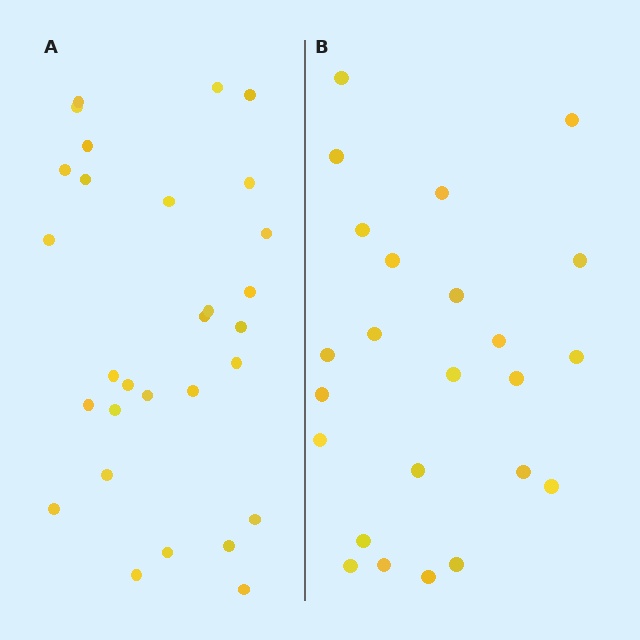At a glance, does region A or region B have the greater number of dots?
Region A (the left region) has more dots.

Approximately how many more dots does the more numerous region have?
Region A has about 5 more dots than region B.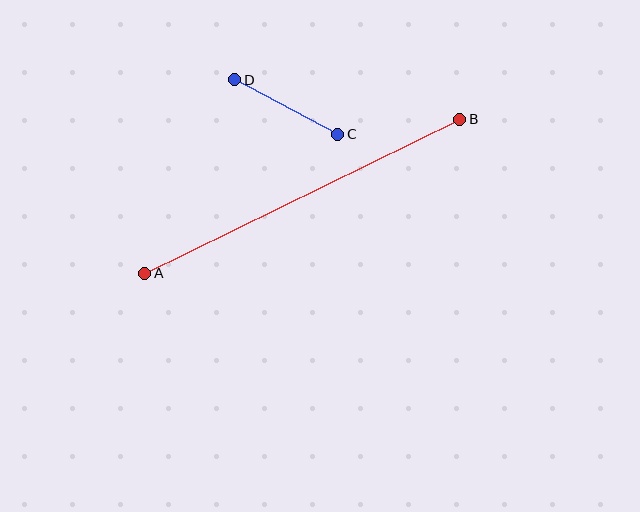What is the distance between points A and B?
The distance is approximately 351 pixels.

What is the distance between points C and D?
The distance is approximately 116 pixels.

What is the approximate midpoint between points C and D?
The midpoint is at approximately (286, 107) pixels.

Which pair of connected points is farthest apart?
Points A and B are farthest apart.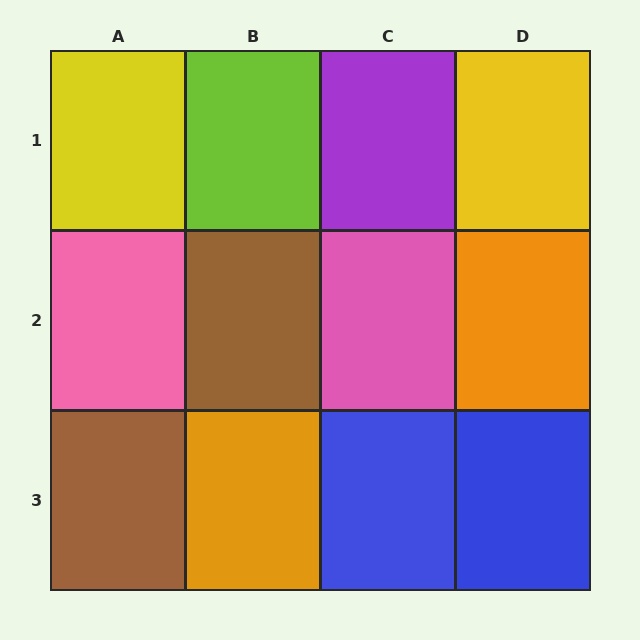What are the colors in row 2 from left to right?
Pink, brown, pink, orange.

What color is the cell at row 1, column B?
Lime.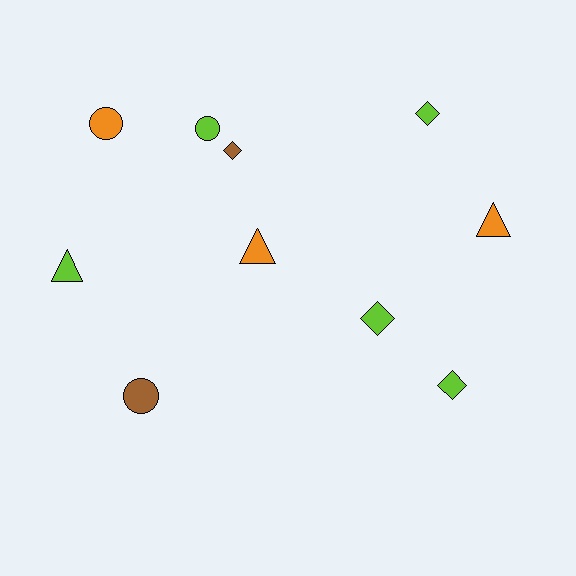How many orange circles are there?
There is 1 orange circle.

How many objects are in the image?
There are 10 objects.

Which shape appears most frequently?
Diamond, with 4 objects.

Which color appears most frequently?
Lime, with 5 objects.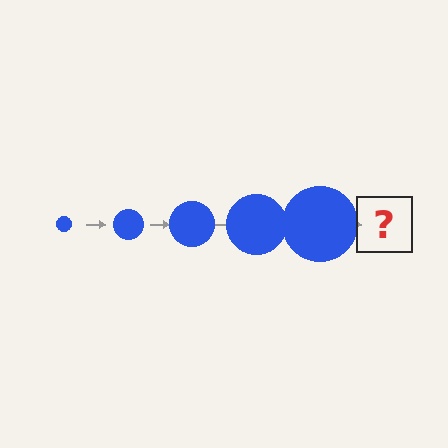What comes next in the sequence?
The next element should be a blue circle, larger than the previous one.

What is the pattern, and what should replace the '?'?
The pattern is that the circle gets progressively larger each step. The '?' should be a blue circle, larger than the previous one.